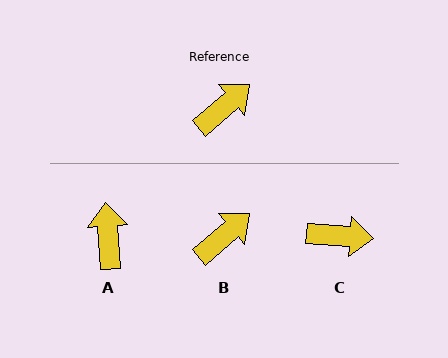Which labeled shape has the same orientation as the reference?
B.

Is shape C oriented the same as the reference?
No, it is off by about 44 degrees.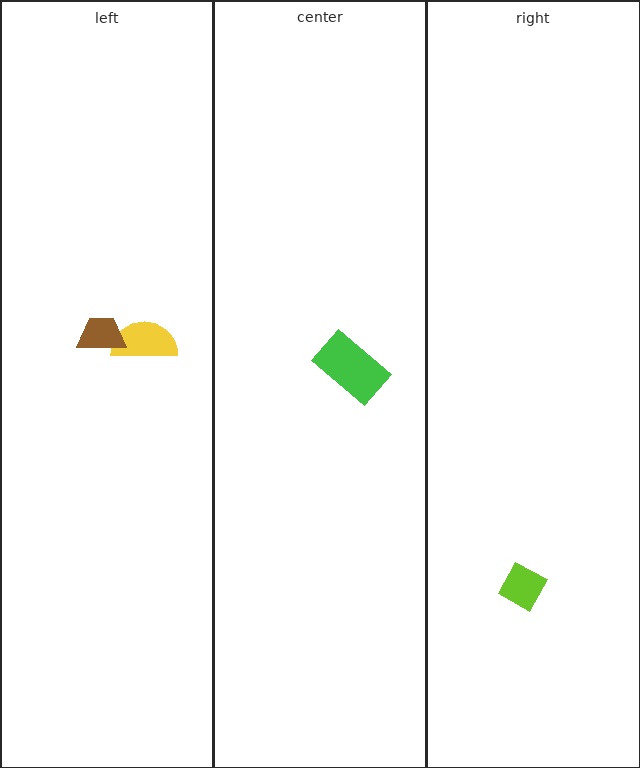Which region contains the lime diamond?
The right region.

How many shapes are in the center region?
1.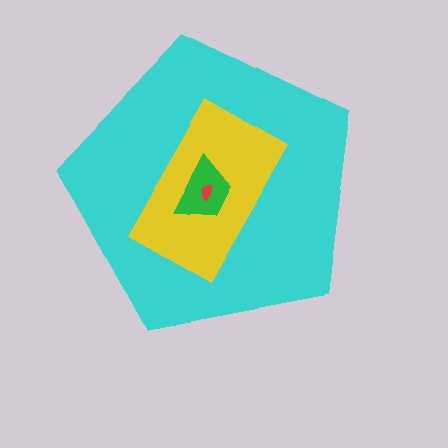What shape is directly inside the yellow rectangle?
The green trapezoid.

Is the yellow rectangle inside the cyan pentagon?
Yes.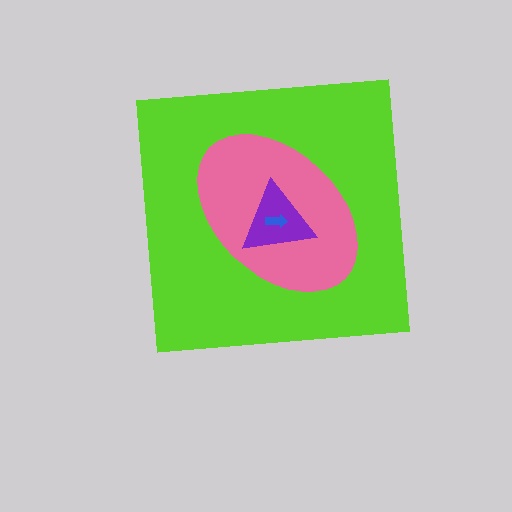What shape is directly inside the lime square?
The pink ellipse.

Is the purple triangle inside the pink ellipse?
Yes.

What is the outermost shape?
The lime square.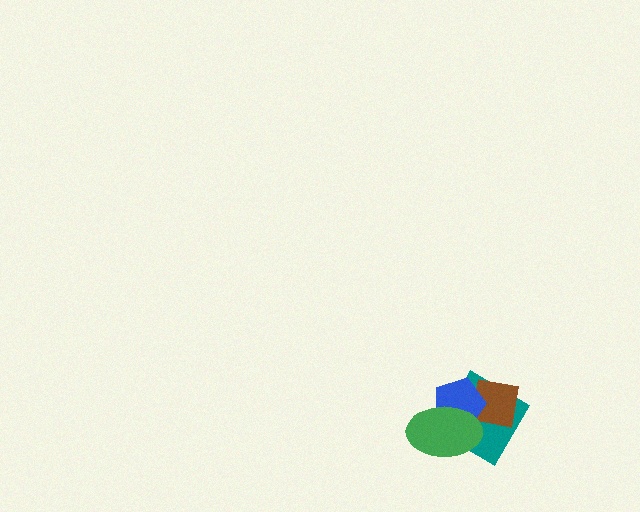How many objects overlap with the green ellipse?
3 objects overlap with the green ellipse.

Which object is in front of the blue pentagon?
The green ellipse is in front of the blue pentagon.